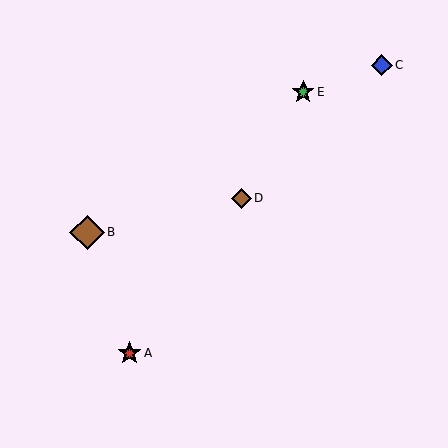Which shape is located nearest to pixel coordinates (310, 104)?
The green star (labeled E) at (303, 92) is nearest to that location.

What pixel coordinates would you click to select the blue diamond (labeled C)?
Click at (382, 65) to select the blue diamond C.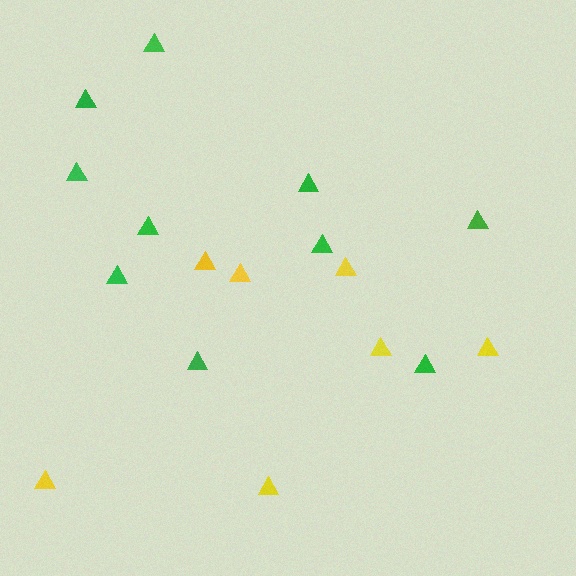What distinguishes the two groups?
There are 2 groups: one group of green triangles (10) and one group of yellow triangles (7).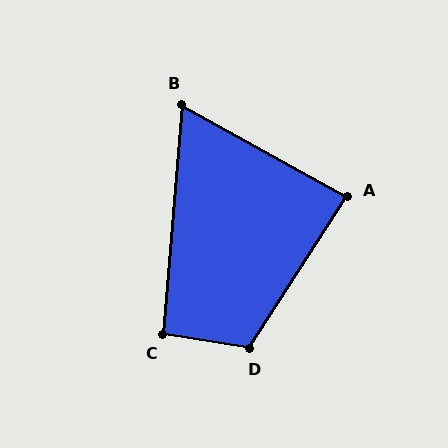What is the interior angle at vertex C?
Approximately 94 degrees (approximately right).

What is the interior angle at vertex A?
Approximately 86 degrees (approximately right).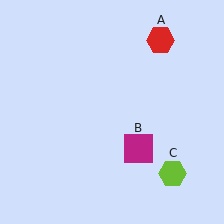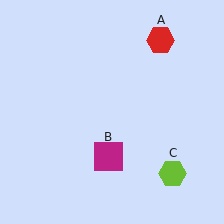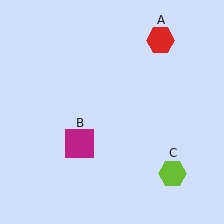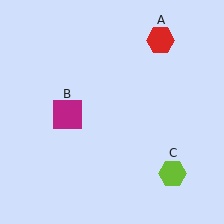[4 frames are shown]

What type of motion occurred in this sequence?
The magenta square (object B) rotated clockwise around the center of the scene.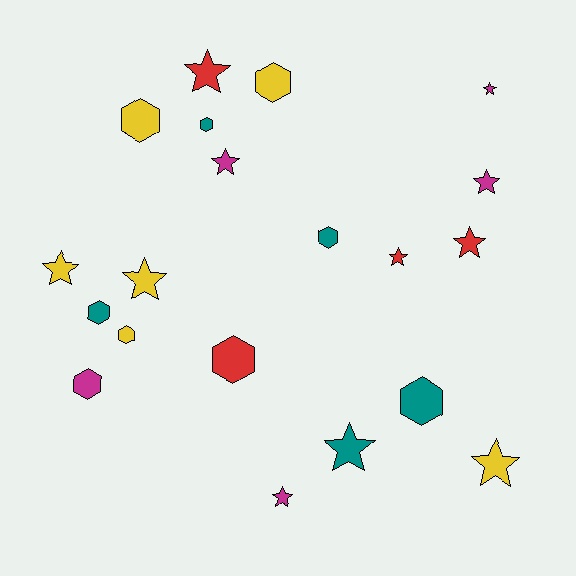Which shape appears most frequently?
Star, with 11 objects.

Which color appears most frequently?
Yellow, with 6 objects.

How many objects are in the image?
There are 20 objects.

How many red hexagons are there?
There is 1 red hexagon.